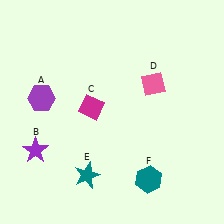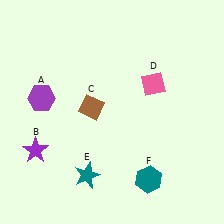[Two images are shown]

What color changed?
The diamond (C) changed from magenta in Image 1 to brown in Image 2.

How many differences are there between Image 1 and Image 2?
There is 1 difference between the two images.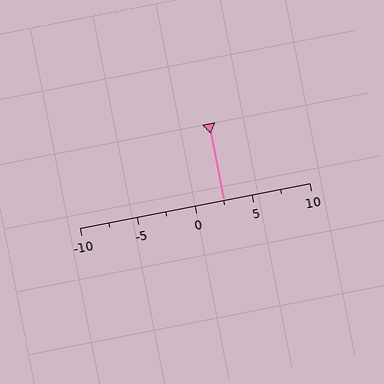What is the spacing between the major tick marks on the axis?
The major ticks are spaced 5 apart.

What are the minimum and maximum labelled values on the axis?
The axis runs from -10 to 10.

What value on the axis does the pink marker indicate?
The marker indicates approximately 2.5.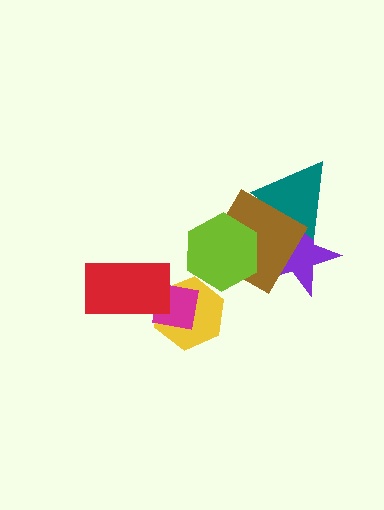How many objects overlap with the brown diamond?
3 objects overlap with the brown diamond.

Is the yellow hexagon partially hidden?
Yes, it is partially covered by another shape.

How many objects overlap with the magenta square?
2 objects overlap with the magenta square.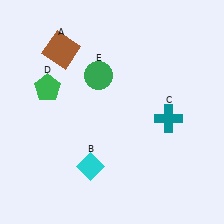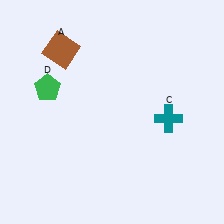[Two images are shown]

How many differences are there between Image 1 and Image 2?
There are 2 differences between the two images.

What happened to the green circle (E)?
The green circle (E) was removed in Image 2. It was in the top-left area of Image 1.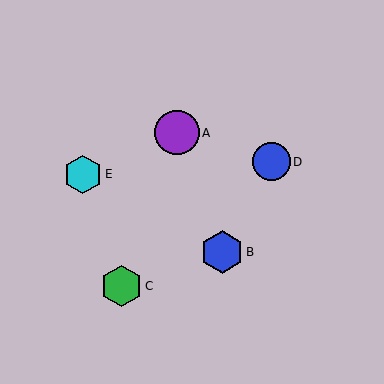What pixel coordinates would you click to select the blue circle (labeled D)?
Click at (271, 162) to select the blue circle D.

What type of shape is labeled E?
Shape E is a cyan hexagon.